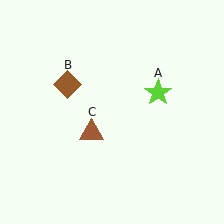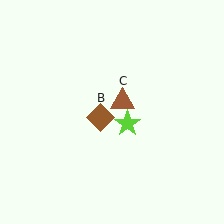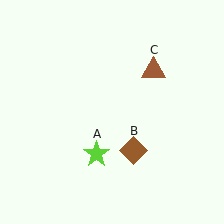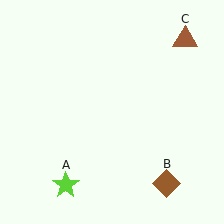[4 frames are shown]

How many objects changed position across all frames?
3 objects changed position: lime star (object A), brown diamond (object B), brown triangle (object C).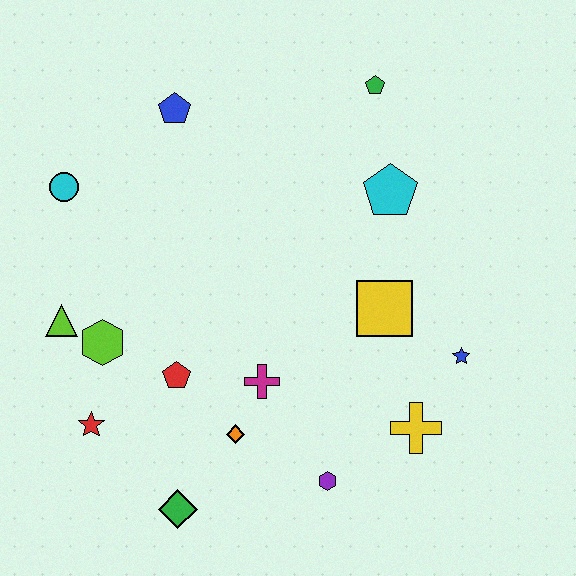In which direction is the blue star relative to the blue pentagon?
The blue star is to the right of the blue pentagon.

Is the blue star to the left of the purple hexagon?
No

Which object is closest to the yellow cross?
The blue star is closest to the yellow cross.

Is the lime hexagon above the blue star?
Yes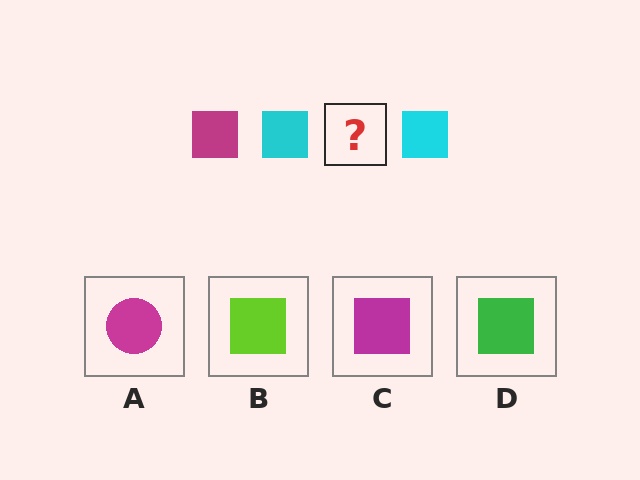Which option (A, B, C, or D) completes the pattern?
C.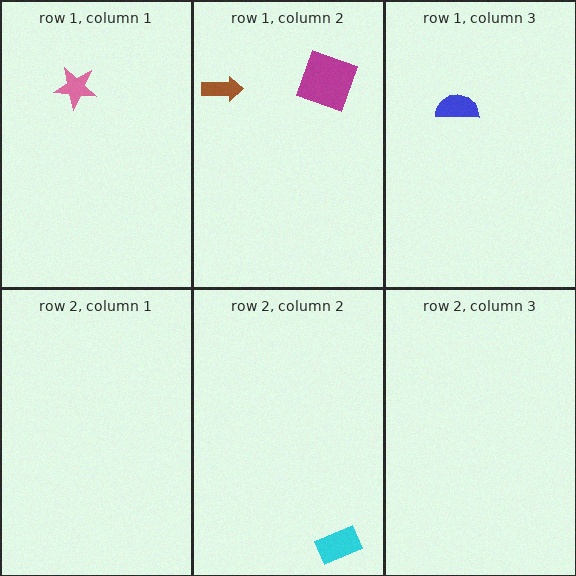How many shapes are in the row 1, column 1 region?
1.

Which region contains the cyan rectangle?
The row 2, column 2 region.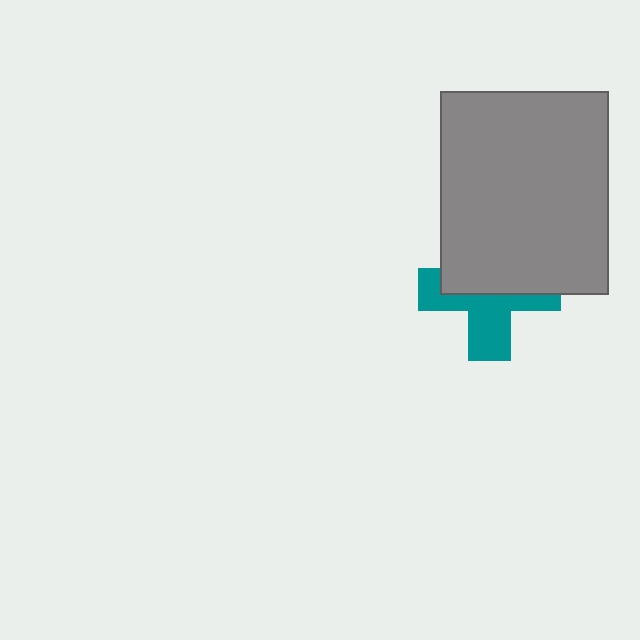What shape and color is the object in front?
The object in front is a gray rectangle.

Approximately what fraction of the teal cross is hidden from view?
Roughly 52% of the teal cross is hidden behind the gray rectangle.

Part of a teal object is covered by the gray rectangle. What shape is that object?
It is a cross.